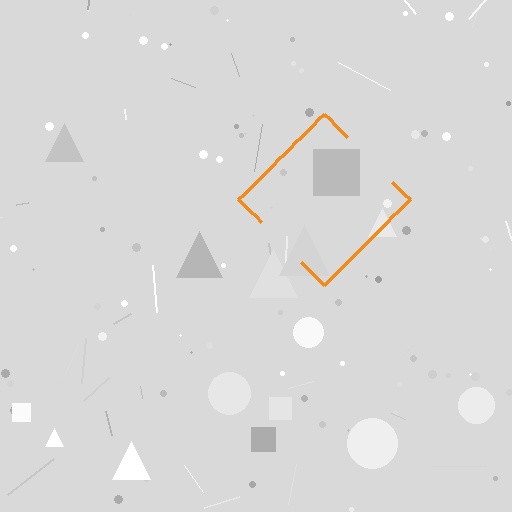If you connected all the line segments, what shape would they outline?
They would outline a diamond.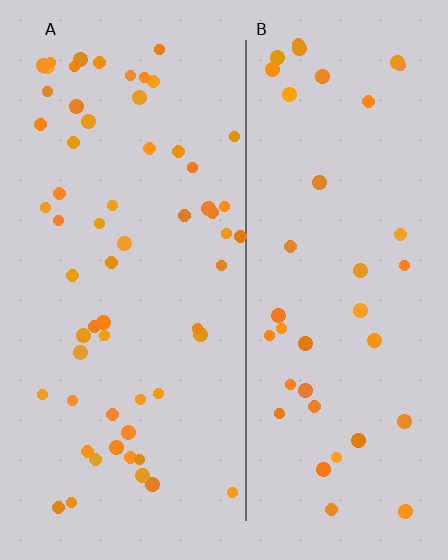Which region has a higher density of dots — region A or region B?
A (the left).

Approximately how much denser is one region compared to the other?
Approximately 1.5× — region A over region B.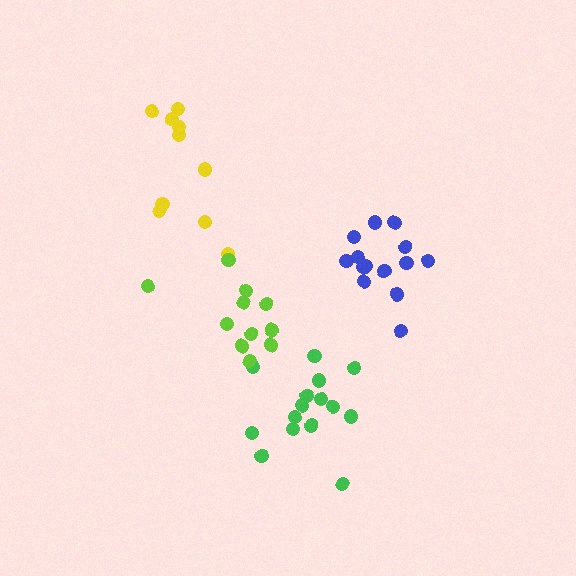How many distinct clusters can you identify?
There are 4 distinct clusters.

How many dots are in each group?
Group 1: 10 dots, Group 2: 15 dots, Group 3: 11 dots, Group 4: 14 dots (50 total).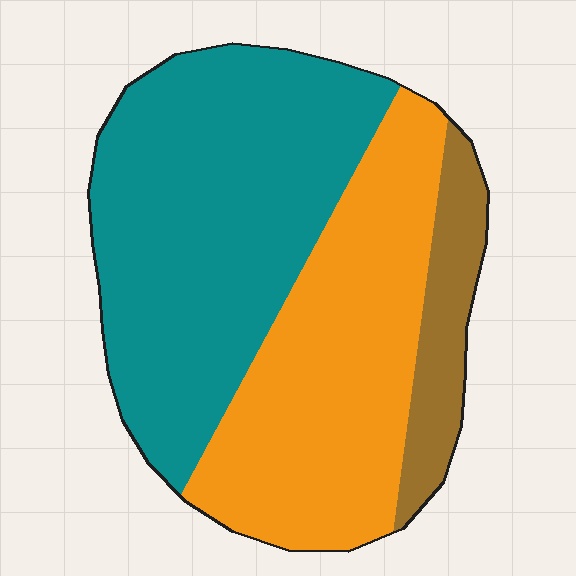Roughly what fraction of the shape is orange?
Orange takes up between a third and a half of the shape.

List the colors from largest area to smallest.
From largest to smallest: teal, orange, brown.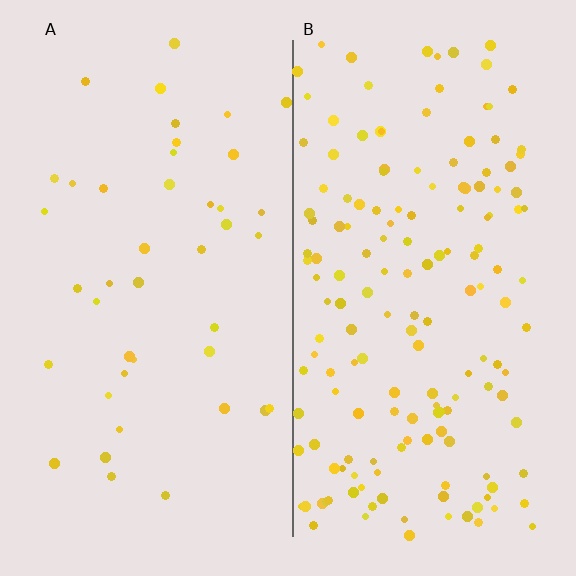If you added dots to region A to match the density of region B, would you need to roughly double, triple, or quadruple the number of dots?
Approximately quadruple.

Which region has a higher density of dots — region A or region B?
B (the right).